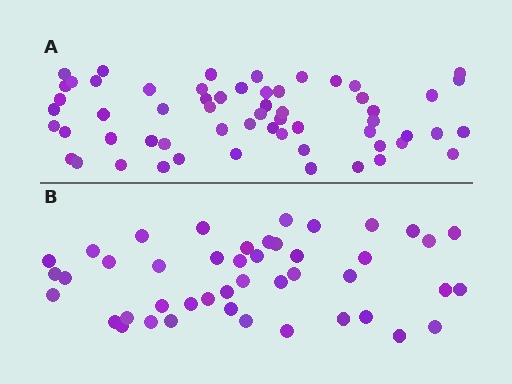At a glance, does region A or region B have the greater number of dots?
Region A (the top region) has more dots.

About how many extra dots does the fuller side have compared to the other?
Region A has approximately 15 more dots than region B.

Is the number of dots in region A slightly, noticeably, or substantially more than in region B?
Region A has noticeably more, but not dramatically so. The ratio is roughly 1.3 to 1.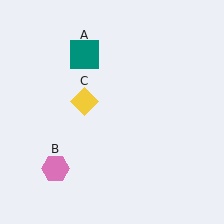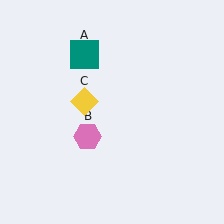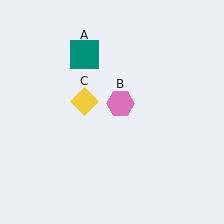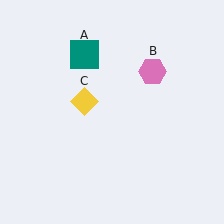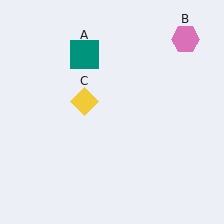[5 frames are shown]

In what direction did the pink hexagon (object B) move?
The pink hexagon (object B) moved up and to the right.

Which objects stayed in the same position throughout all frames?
Teal square (object A) and yellow diamond (object C) remained stationary.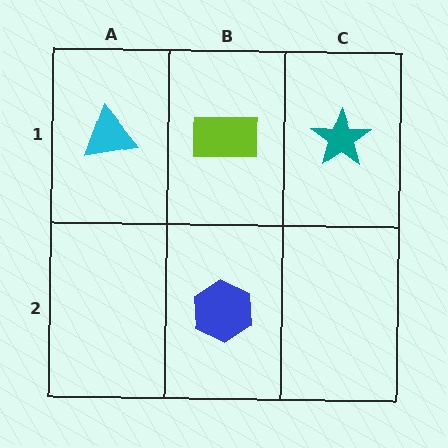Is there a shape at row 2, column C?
No, that cell is empty.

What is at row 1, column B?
A lime rectangle.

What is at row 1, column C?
A teal star.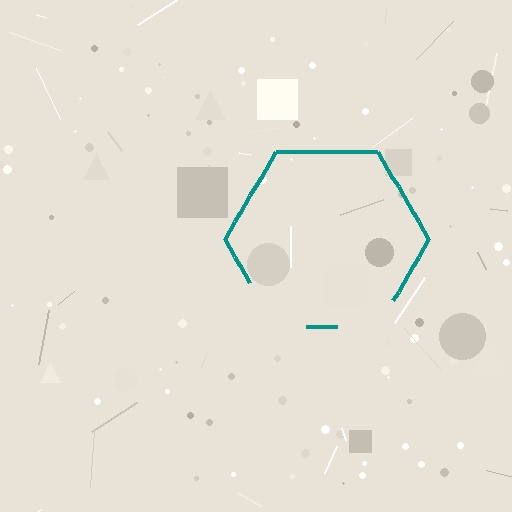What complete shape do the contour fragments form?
The contour fragments form a hexagon.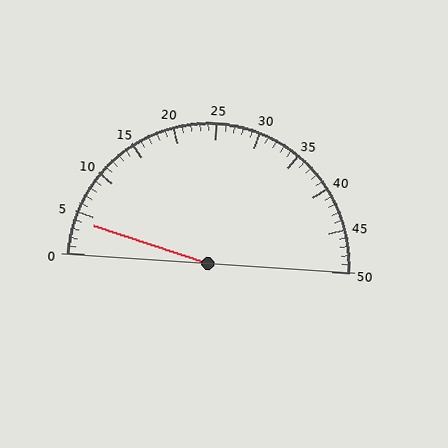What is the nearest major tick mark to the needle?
The nearest major tick mark is 5.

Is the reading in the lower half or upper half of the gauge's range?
The reading is in the lower half of the range (0 to 50).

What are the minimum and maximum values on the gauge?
The gauge ranges from 0 to 50.